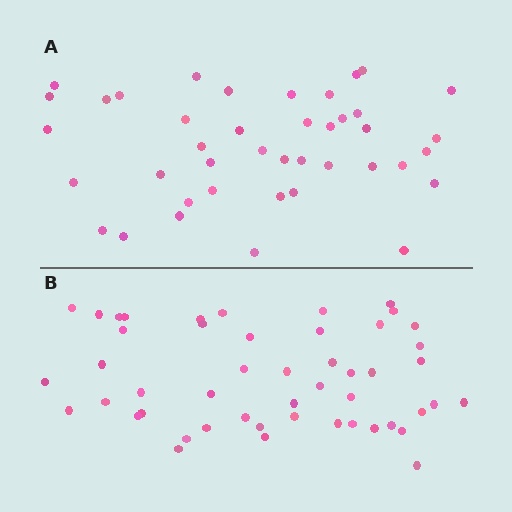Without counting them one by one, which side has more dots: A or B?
Region B (the bottom region) has more dots.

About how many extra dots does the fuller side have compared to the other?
Region B has roughly 8 or so more dots than region A.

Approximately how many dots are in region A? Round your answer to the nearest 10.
About 40 dots. (The exact count is 41, which rounds to 40.)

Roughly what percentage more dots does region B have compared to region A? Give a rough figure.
About 20% more.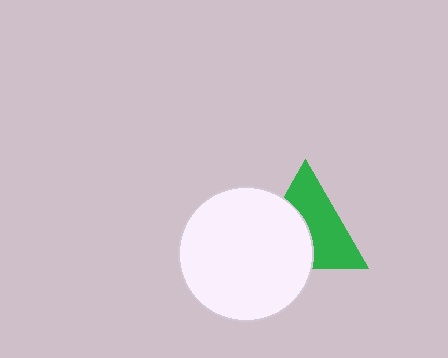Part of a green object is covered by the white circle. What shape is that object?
It is a triangle.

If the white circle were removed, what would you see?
You would see the complete green triangle.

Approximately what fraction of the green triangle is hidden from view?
Roughly 45% of the green triangle is hidden behind the white circle.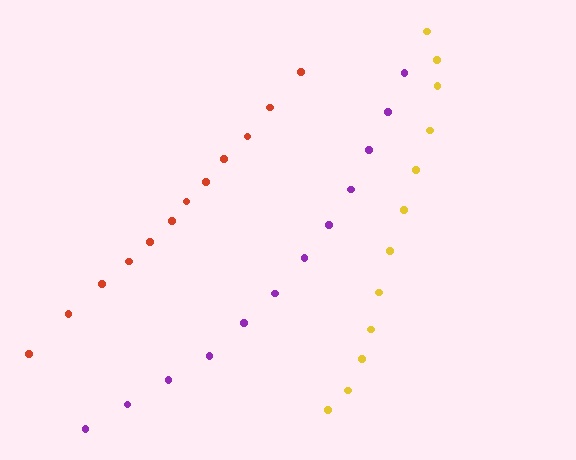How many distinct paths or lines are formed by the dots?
There are 3 distinct paths.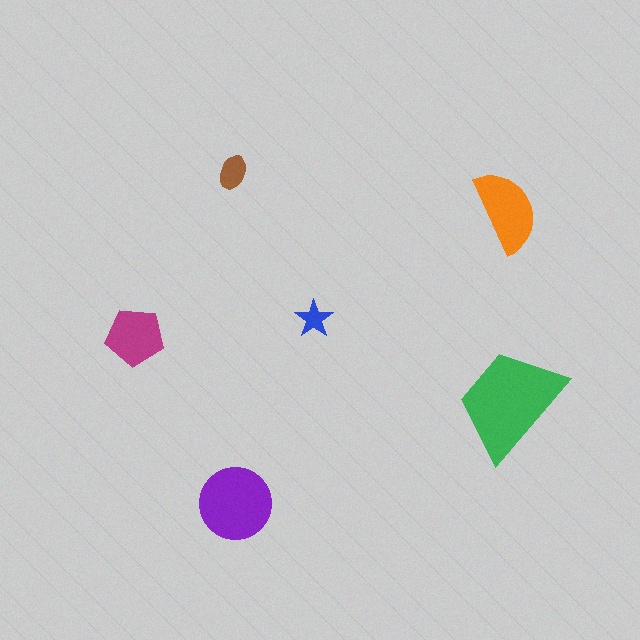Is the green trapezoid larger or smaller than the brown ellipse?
Larger.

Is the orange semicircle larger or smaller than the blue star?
Larger.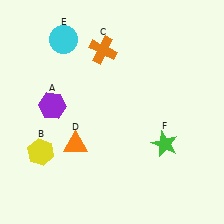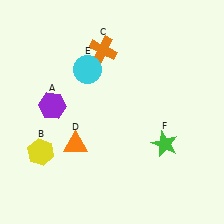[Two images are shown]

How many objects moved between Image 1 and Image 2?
1 object moved between the two images.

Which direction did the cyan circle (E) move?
The cyan circle (E) moved down.